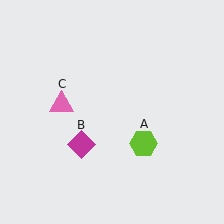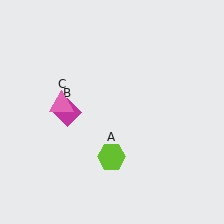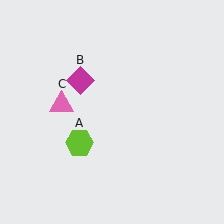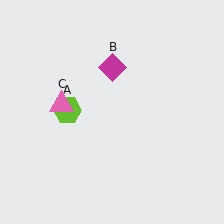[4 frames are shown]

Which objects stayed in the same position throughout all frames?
Pink triangle (object C) remained stationary.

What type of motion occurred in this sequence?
The lime hexagon (object A), magenta diamond (object B) rotated clockwise around the center of the scene.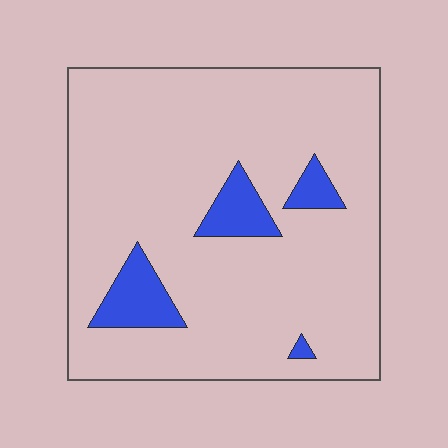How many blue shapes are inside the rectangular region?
4.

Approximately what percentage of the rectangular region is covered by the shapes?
Approximately 10%.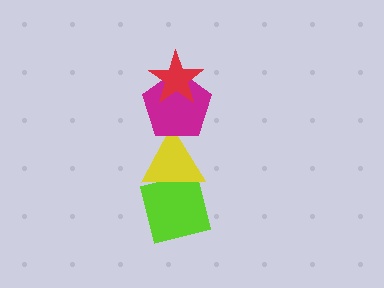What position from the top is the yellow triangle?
The yellow triangle is 3rd from the top.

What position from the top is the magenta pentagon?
The magenta pentagon is 2nd from the top.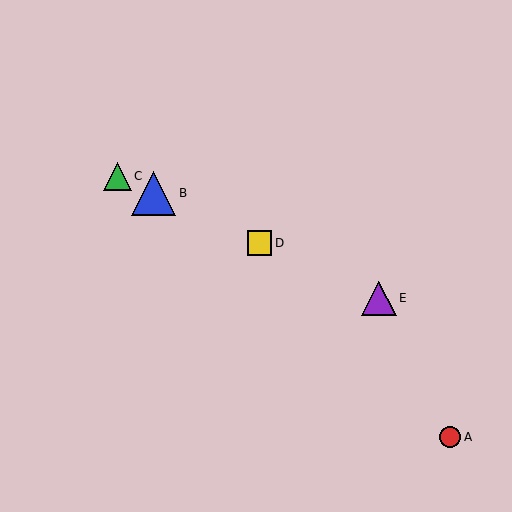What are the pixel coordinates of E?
Object E is at (379, 298).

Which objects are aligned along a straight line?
Objects B, C, D, E are aligned along a straight line.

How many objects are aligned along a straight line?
4 objects (B, C, D, E) are aligned along a straight line.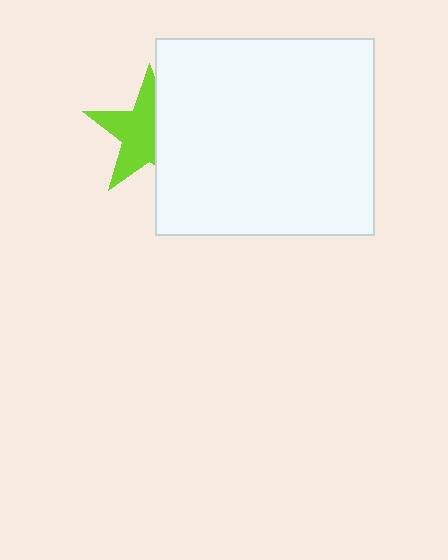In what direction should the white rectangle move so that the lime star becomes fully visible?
The white rectangle should move right. That is the shortest direction to clear the overlap and leave the lime star fully visible.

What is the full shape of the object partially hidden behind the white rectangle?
The partially hidden object is a lime star.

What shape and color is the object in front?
The object in front is a white rectangle.